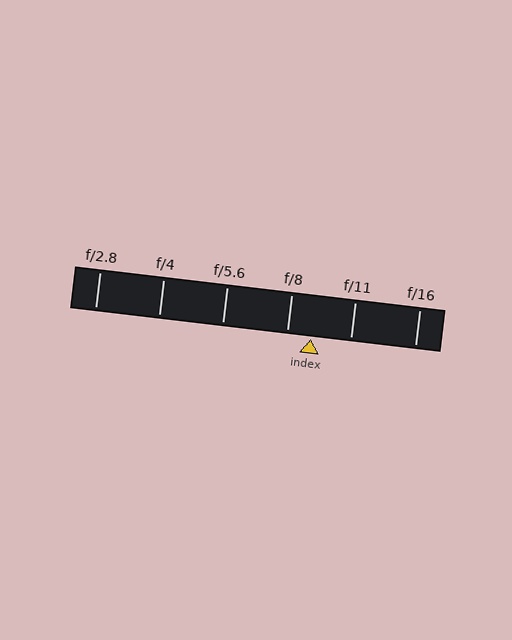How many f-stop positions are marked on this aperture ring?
There are 6 f-stop positions marked.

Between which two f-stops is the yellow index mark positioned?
The index mark is between f/8 and f/11.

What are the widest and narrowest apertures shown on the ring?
The widest aperture shown is f/2.8 and the narrowest is f/16.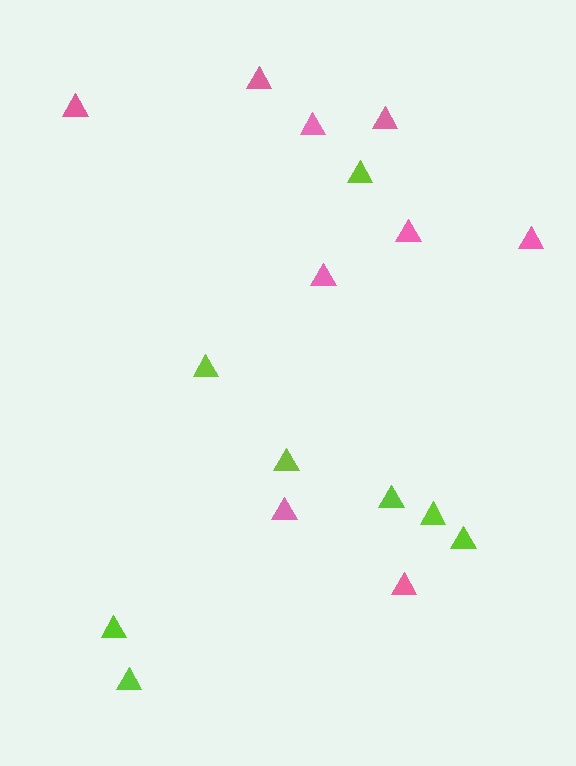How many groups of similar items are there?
There are 2 groups: one group of pink triangles (9) and one group of lime triangles (8).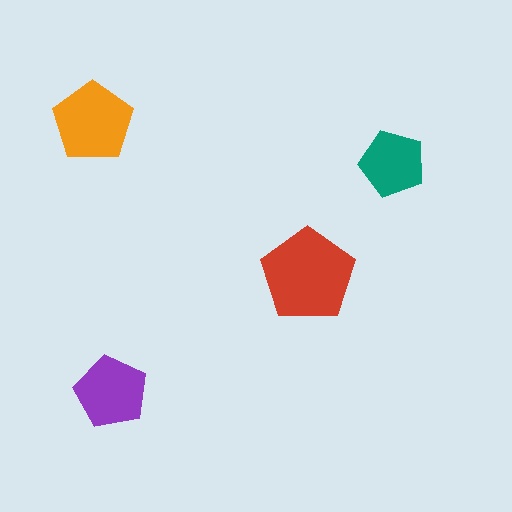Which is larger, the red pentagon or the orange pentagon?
The red one.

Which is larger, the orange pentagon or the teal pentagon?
The orange one.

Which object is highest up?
The orange pentagon is topmost.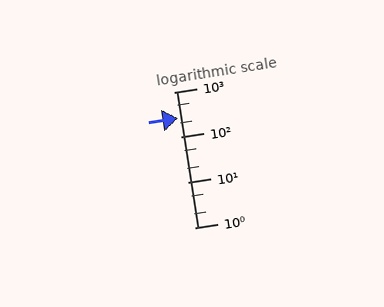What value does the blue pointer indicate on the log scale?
The pointer indicates approximately 260.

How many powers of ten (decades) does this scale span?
The scale spans 3 decades, from 1 to 1000.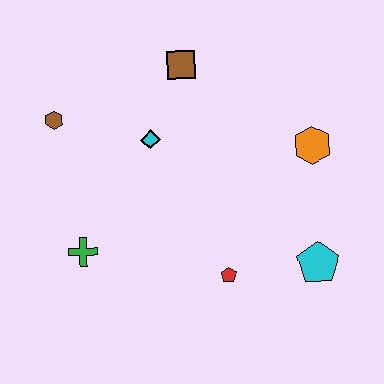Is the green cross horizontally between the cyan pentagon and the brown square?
No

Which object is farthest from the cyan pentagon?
The brown hexagon is farthest from the cyan pentagon.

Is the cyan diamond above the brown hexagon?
No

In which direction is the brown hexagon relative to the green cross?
The brown hexagon is above the green cross.